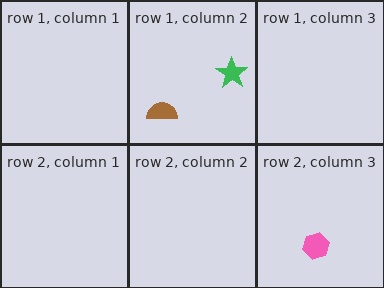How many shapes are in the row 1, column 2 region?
2.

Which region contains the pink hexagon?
The row 2, column 3 region.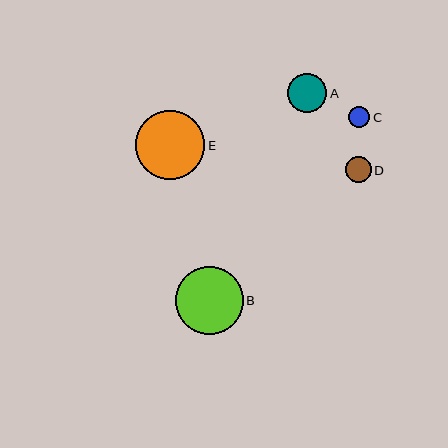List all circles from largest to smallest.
From largest to smallest: E, B, A, D, C.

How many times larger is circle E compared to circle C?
Circle E is approximately 3.3 times the size of circle C.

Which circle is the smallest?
Circle C is the smallest with a size of approximately 21 pixels.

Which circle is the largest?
Circle E is the largest with a size of approximately 69 pixels.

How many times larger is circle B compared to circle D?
Circle B is approximately 2.7 times the size of circle D.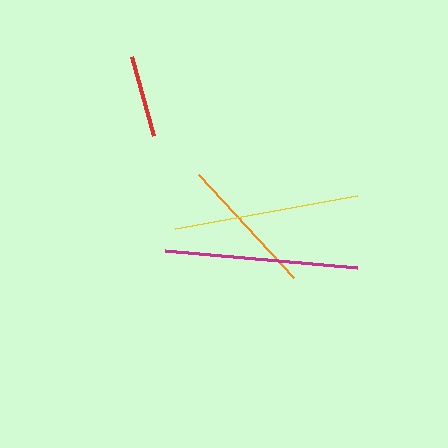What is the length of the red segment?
The red segment is approximately 82 pixels long.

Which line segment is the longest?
The magenta line is the longest at approximately 192 pixels.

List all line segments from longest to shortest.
From longest to shortest: magenta, yellow, orange, red.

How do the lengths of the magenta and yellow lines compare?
The magenta and yellow lines are approximately the same length.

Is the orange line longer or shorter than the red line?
The orange line is longer than the red line.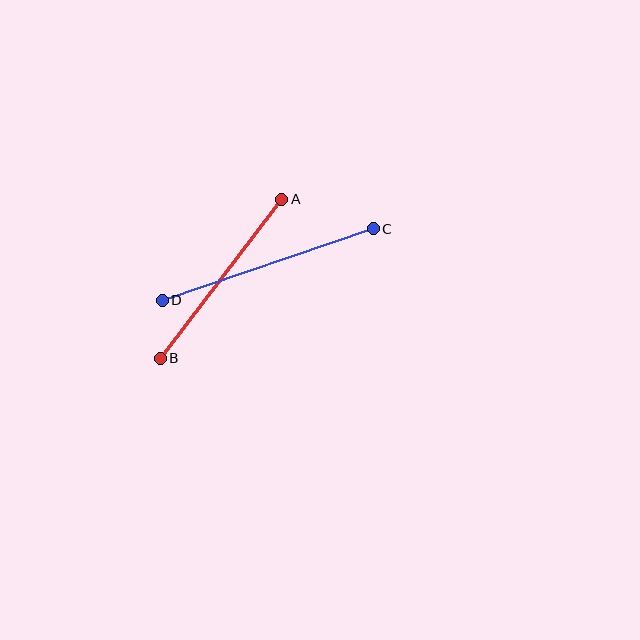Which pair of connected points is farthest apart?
Points C and D are farthest apart.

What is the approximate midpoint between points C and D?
The midpoint is at approximately (268, 264) pixels.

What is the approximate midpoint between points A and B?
The midpoint is at approximately (221, 279) pixels.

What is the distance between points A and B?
The distance is approximately 200 pixels.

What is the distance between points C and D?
The distance is approximately 223 pixels.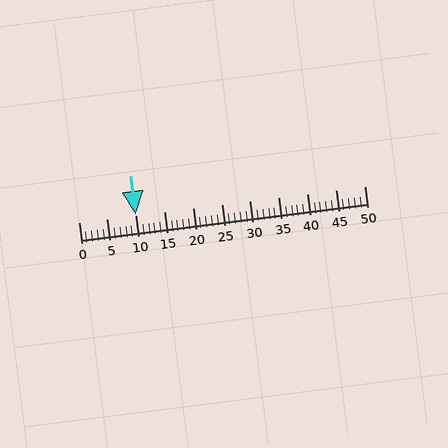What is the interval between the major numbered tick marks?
The major tick marks are spaced 5 units apart.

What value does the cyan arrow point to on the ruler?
The cyan arrow points to approximately 10.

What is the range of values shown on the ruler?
The ruler shows values from 0 to 50.